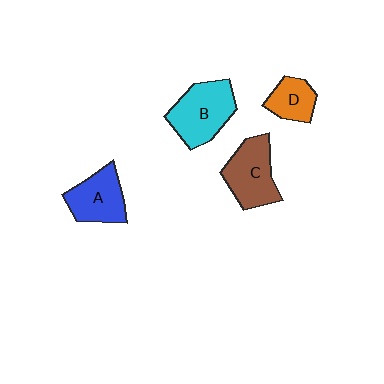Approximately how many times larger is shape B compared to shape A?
Approximately 1.2 times.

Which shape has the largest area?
Shape B (cyan).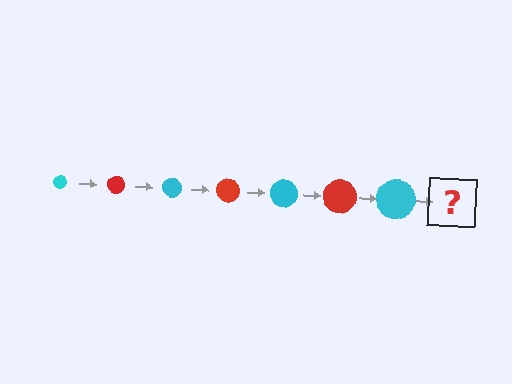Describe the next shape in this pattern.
It should be a red circle, larger than the previous one.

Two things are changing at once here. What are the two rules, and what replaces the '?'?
The two rules are that the circle grows larger each step and the color cycles through cyan and red. The '?' should be a red circle, larger than the previous one.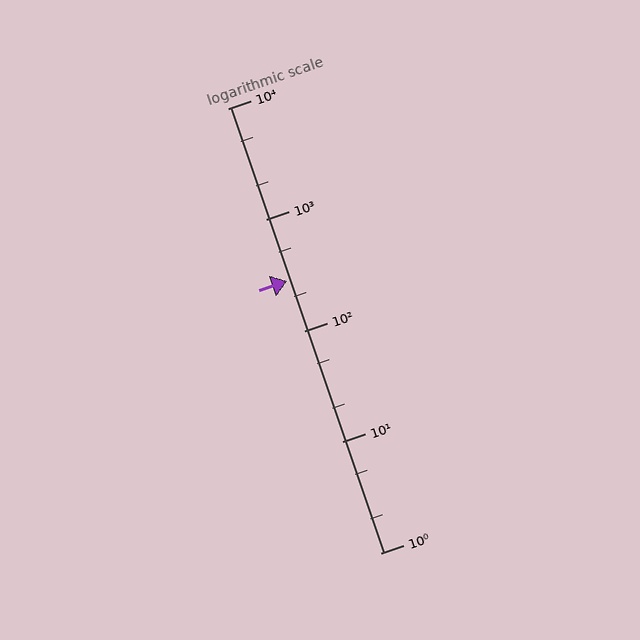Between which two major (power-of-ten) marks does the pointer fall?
The pointer is between 100 and 1000.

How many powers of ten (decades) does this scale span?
The scale spans 4 decades, from 1 to 10000.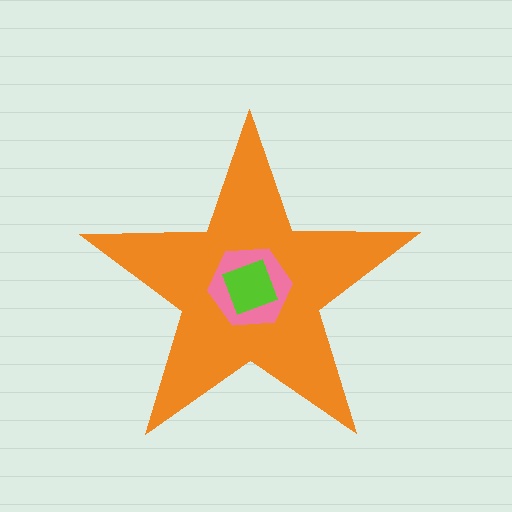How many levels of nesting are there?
3.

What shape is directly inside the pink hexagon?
The lime square.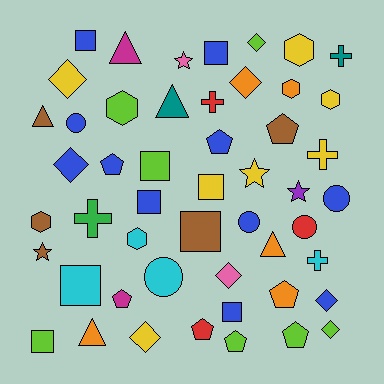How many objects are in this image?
There are 50 objects.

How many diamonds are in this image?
There are 8 diamonds.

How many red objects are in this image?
There are 3 red objects.